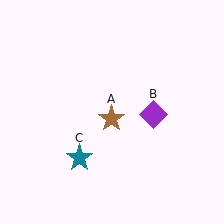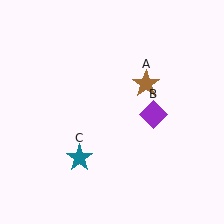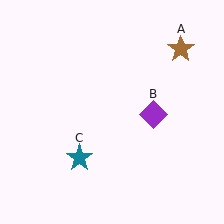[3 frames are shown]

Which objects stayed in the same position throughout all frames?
Purple diamond (object B) and teal star (object C) remained stationary.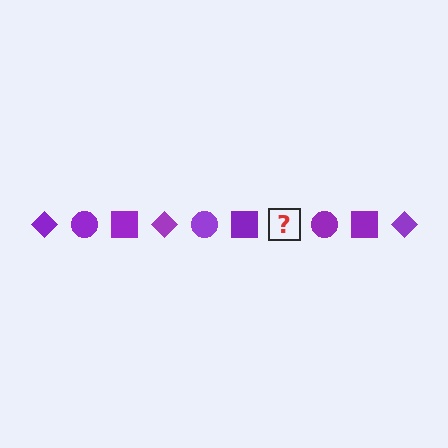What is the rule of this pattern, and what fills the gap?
The rule is that the pattern cycles through diamond, circle, square shapes in purple. The gap should be filled with a purple diamond.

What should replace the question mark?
The question mark should be replaced with a purple diamond.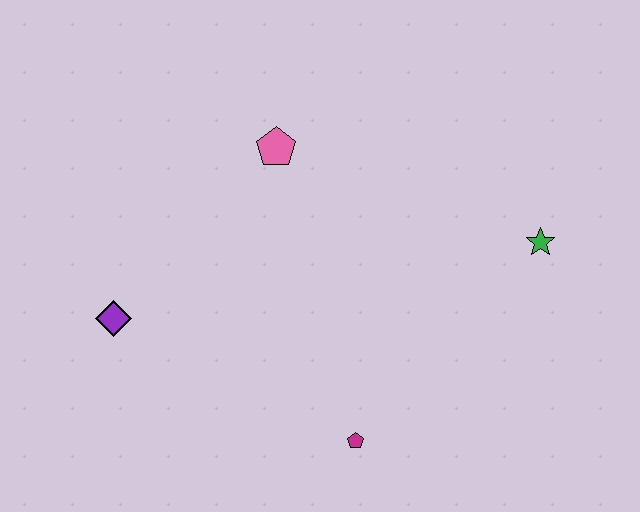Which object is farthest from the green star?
The purple diamond is farthest from the green star.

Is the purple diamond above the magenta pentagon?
Yes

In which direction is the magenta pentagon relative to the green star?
The magenta pentagon is below the green star.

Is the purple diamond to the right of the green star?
No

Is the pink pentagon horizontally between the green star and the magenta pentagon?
No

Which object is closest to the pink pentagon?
The purple diamond is closest to the pink pentagon.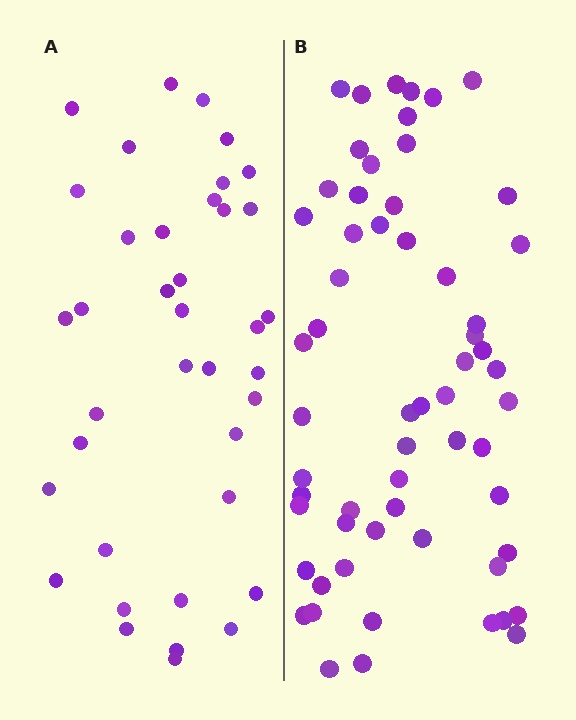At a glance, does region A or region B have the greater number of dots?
Region B (the right region) has more dots.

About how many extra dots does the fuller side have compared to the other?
Region B has approximately 20 more dots than region A.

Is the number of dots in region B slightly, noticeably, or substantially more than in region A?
Region B has substantially more. The ratio is roughly 1.6 to 1.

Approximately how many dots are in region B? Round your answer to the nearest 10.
About 60 dots.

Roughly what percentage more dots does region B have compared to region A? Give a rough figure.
About 60% more.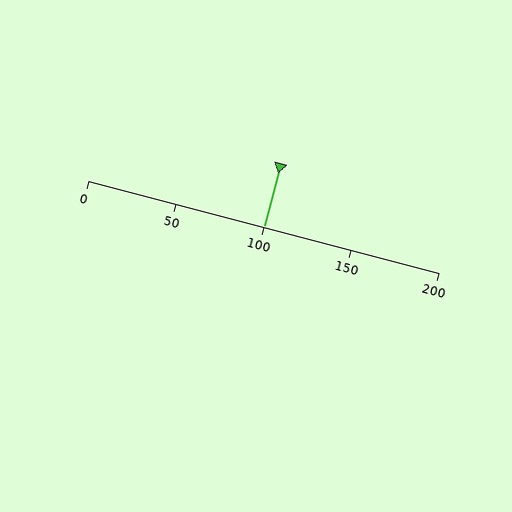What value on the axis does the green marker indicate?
The marker indicates approximately 100.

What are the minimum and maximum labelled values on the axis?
The axis runs from 0 to 200.